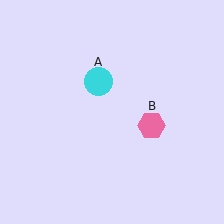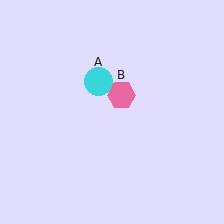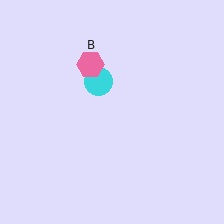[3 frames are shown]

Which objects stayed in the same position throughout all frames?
Cyan circle (object A) remained stationary.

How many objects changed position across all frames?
1 object changed position: pink hexagon (object B).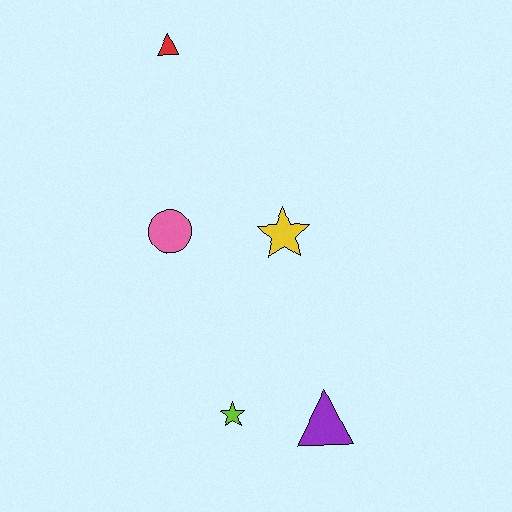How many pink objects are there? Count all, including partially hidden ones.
There is 1 pink object.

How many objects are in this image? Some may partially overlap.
There are 5 objects.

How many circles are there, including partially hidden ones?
There is 1 circle.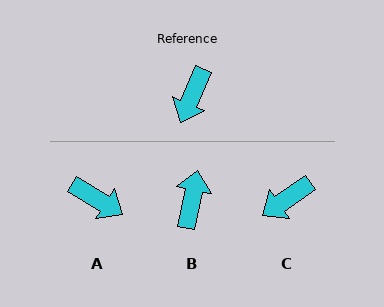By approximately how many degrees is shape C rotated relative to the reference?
Approximately 32 degrees clockwise.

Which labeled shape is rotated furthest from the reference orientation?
B, about 168 degrees away.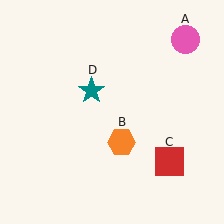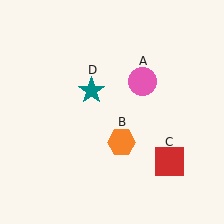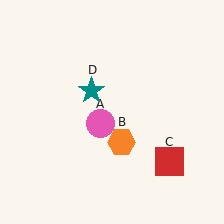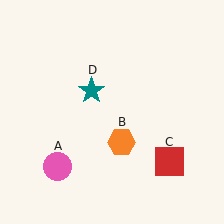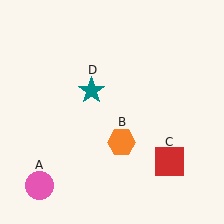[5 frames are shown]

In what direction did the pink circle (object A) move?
The pink circle (object A) moved down and to the left.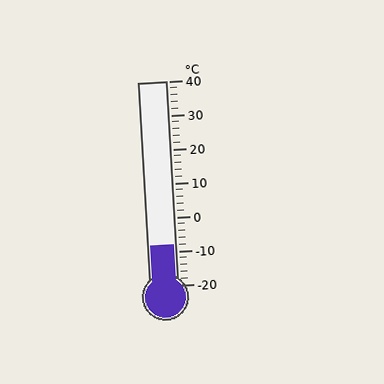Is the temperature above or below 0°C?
The temperature is below 0°C.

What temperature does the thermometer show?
The thermometer shows approximately -8°C.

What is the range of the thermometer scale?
The thermometer scale ranges from -20°C to 40°C.